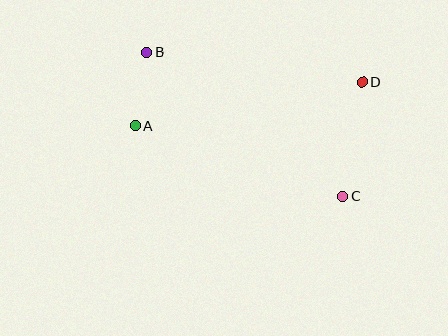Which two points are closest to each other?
Points A and B are closest to each other.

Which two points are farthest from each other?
Points B and C are farthest from each other.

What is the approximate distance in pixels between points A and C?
The distance between A and C is approximately 219 pixels.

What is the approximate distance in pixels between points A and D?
The distance between A and D is approximately 231 pixels.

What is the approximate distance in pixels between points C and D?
The distance between C and D is approximately 116 pixels.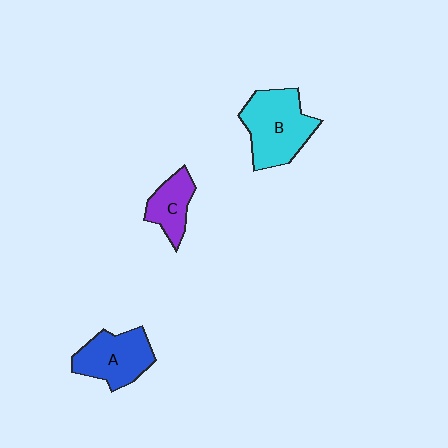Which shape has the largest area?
Shape B (cyan).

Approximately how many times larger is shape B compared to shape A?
Approximately 1.3 times.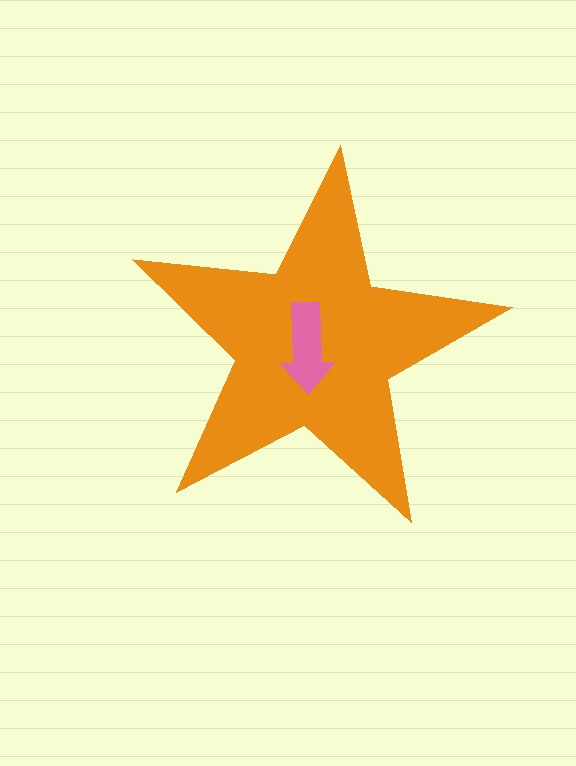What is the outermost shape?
The orange star.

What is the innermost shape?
The pink arrow.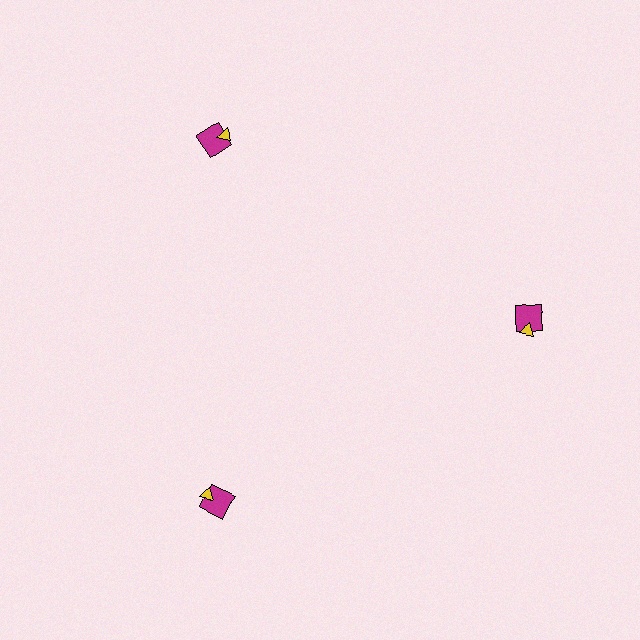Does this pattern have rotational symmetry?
Yes, this pattern has 3-fold rotational symmetry. It looks the same after rotating 120 degrees around the center.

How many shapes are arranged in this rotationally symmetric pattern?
There are 6 shapes, arranged in 3 groups of 2.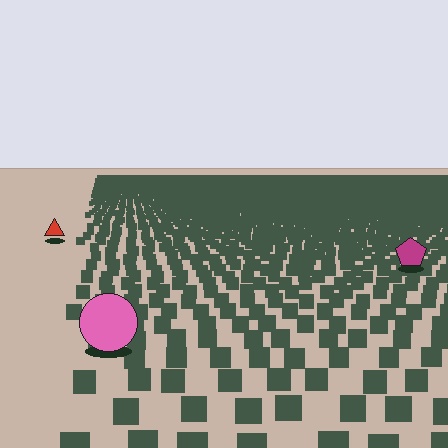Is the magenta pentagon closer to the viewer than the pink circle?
No. The pink circle is closer — you can tell from the texture gradient: the ground texture is coarser near it.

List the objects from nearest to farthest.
From nearest to farthest: the pink circle, the magenta pentagon, the red triangle.